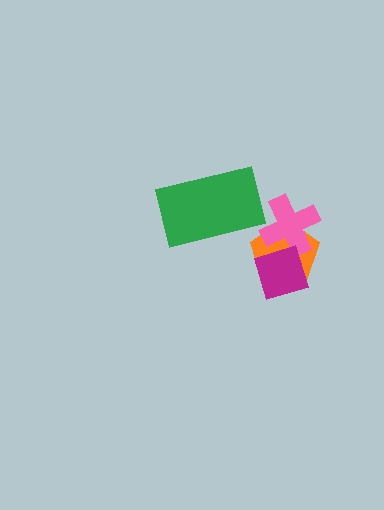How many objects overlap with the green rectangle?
0 objects overlap with the green rectangle.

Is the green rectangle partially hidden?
No, no other shape covers it.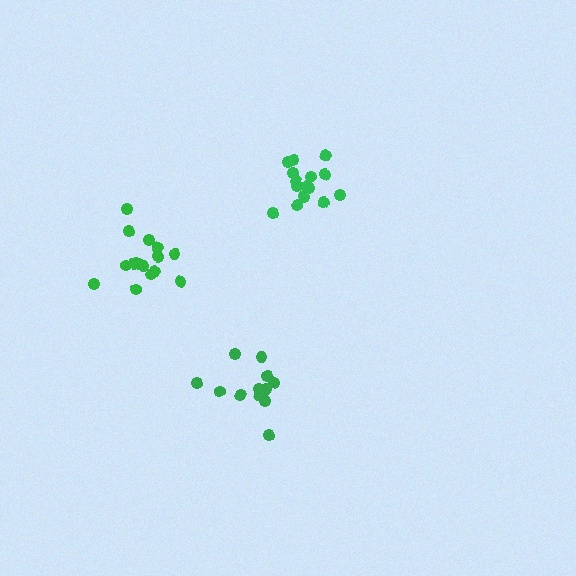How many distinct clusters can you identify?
There are 3 distinct clusters.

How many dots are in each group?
Group 1: 12 dots, Group 2: 16 dots, Group 3: 15 dots (43 total).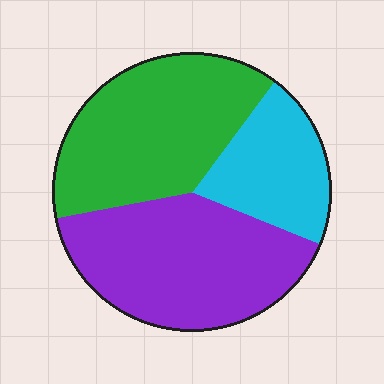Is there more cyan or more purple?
Purple.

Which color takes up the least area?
Cyan, at roughly 20%.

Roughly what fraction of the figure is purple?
Purple covers 41% of the figure.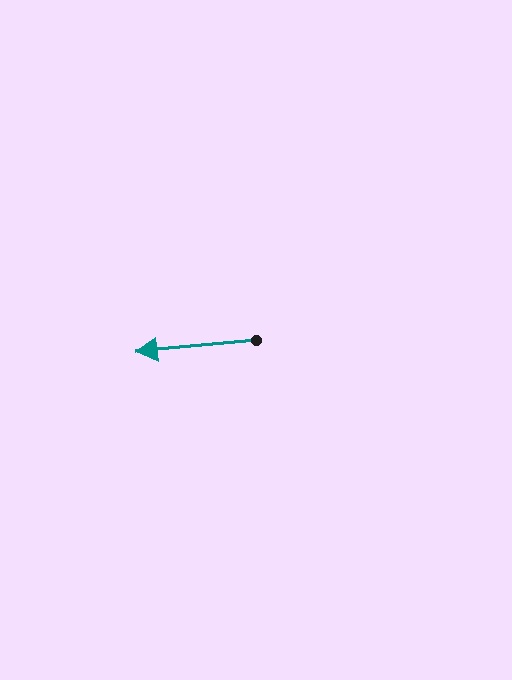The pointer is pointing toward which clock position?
Roughly 9 o'clock.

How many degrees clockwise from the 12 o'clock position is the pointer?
Approximately 265 degrees.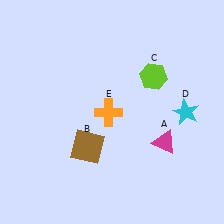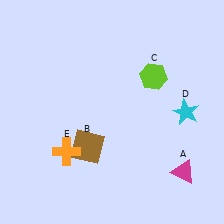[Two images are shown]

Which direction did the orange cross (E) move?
The orange cross (E) moved left.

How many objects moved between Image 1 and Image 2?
2 objects moved between the two images.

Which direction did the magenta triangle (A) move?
The magenta triangle (A) moved down.